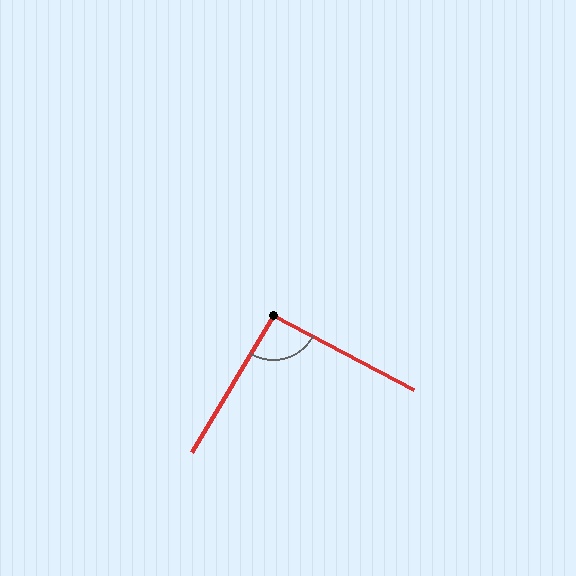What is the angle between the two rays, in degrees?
Approximately 93 degrees.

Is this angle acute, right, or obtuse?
It is approximately a right angle.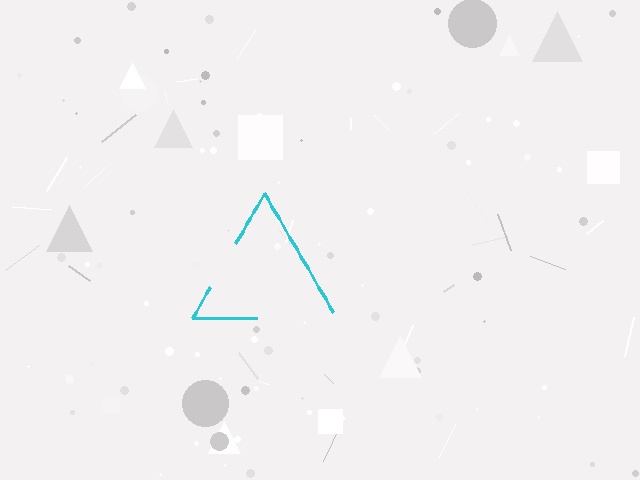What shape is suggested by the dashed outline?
The dashed outline suggests a triangle.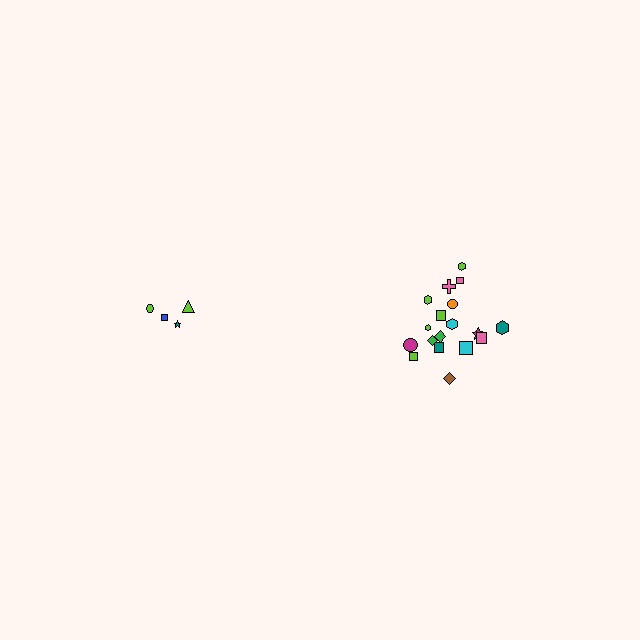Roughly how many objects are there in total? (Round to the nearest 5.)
Roughly 20 objects in total.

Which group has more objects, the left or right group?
The right group.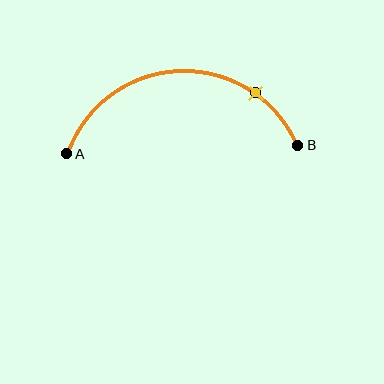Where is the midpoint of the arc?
The arc midpoint is the point on the curve farthest from the straight line joining A and B. It sits above that line.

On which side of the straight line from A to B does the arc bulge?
The arc bulges above the straight line connecting A and B.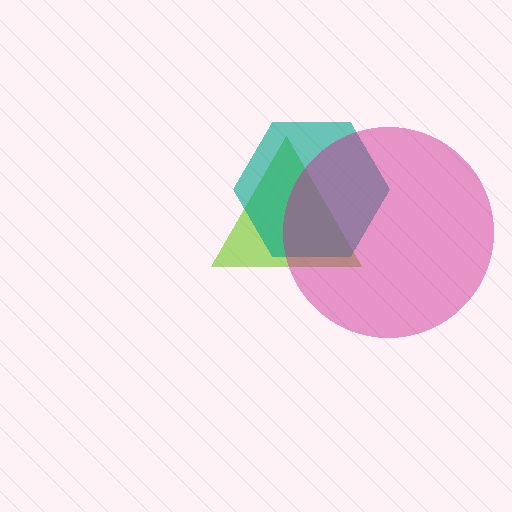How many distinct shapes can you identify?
There are 3 distinct shapes: a lime triangle, a teal hexagon, a magenta circle.